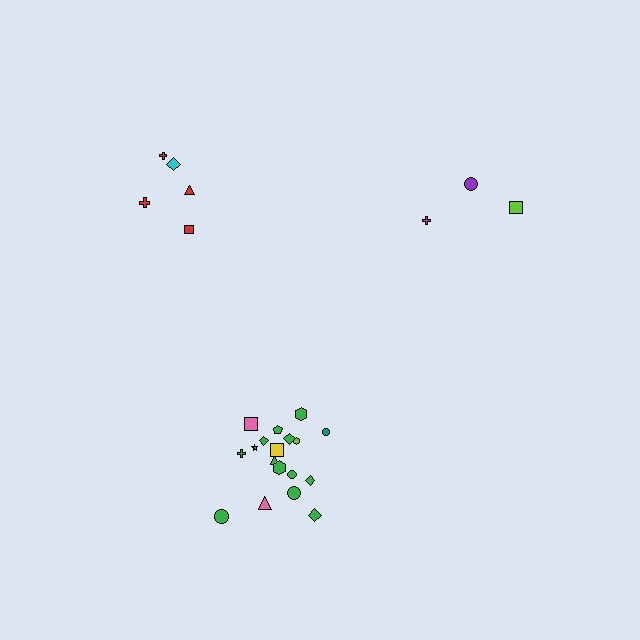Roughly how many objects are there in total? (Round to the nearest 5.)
Roughly 25 objects in total.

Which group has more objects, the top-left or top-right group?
The top-left group.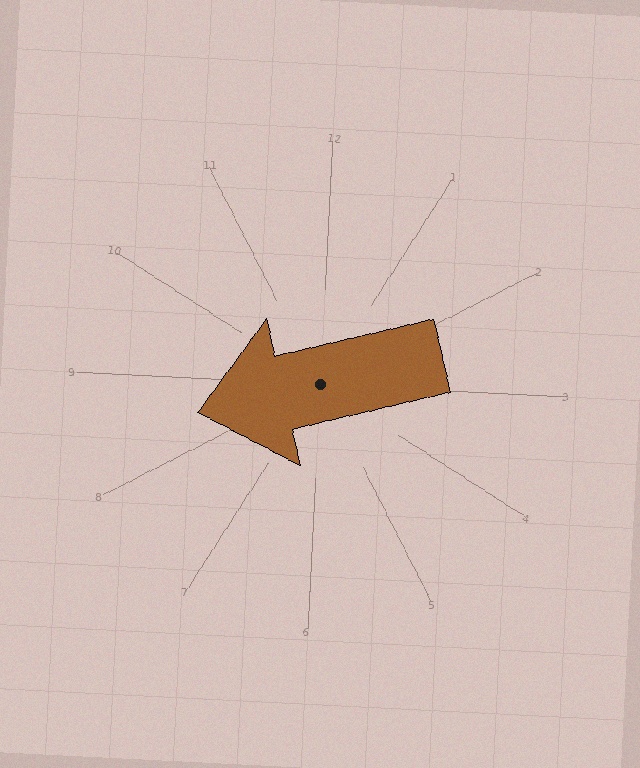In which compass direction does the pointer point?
West.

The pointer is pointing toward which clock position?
Roughly 8 o'clock.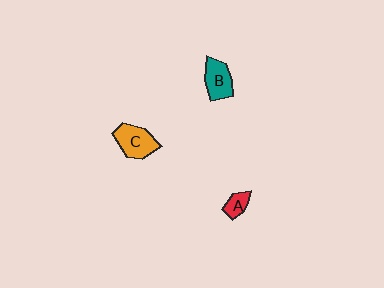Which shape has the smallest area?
Shape A (red).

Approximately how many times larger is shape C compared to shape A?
Approximately 2.3 times.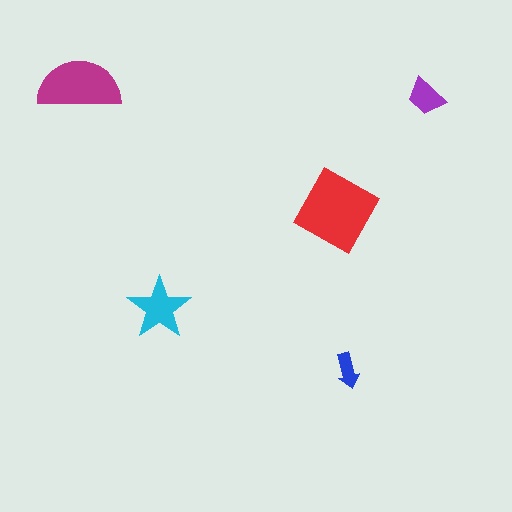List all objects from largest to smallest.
The red square, the magenta semicircle, the cyan star, the purple trapezoid, the blue arrow.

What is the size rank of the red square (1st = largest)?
1st.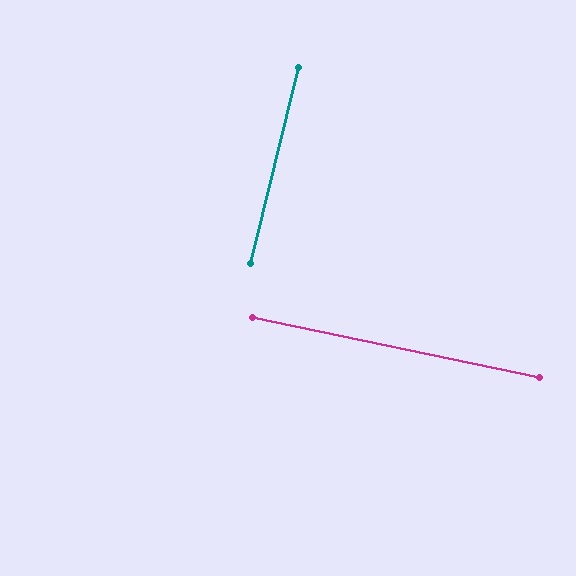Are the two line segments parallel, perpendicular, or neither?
Perpendicular — they meet at approximately 88°.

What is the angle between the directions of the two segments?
Approximately 88 degrees.